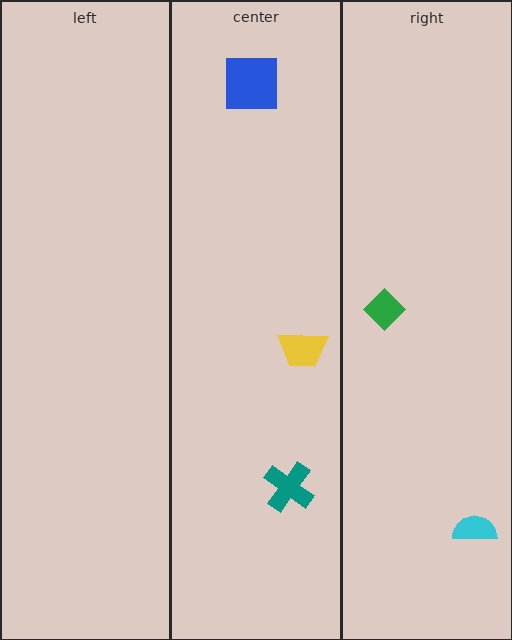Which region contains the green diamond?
The right region.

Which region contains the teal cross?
The center region.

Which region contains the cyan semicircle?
The right region.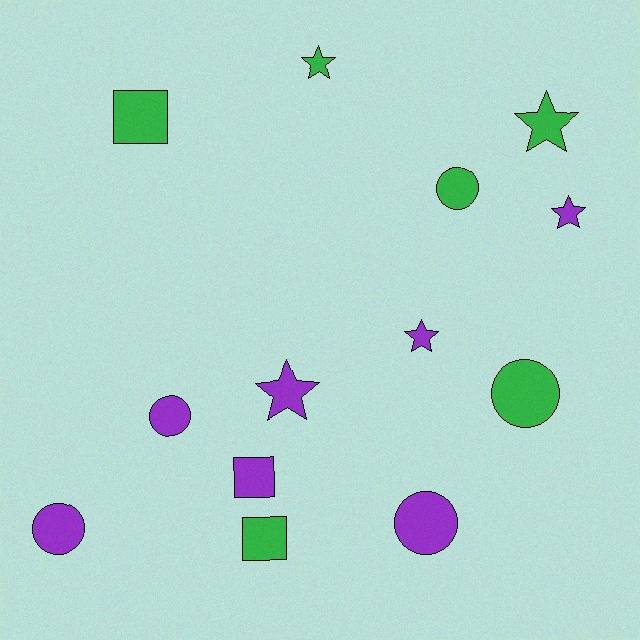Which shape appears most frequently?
Star, with 5 objects.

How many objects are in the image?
There are 13 objects.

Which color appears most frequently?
Purple, with 7 objects.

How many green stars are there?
There are 2 green stars.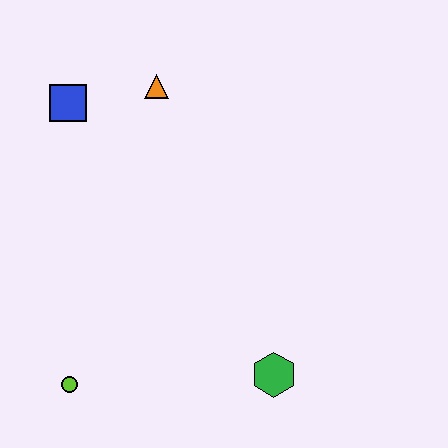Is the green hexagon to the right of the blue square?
Yes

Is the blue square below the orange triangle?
Yes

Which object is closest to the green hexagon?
The lime circle is closest to the green hexagon.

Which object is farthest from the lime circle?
The orange triangle is farthest from the lime circle.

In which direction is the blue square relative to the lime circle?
The blue square is above the lime circle.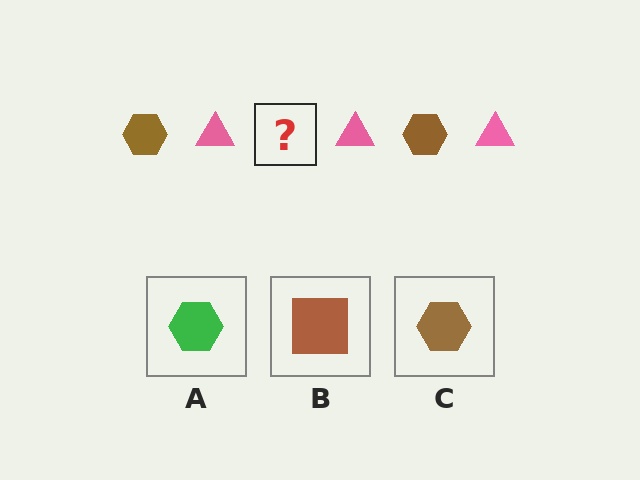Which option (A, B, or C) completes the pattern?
C.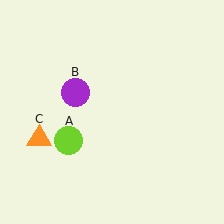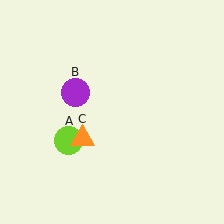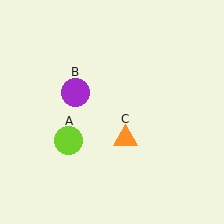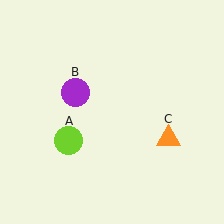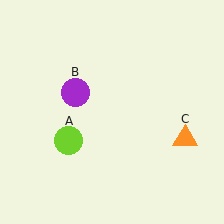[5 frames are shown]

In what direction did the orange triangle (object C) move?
The orange triangle (object C) moved right.